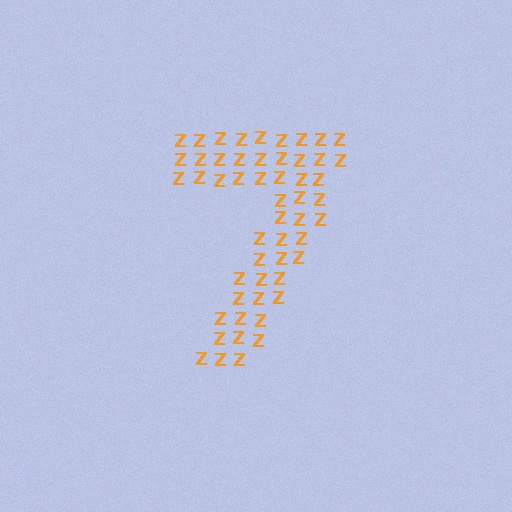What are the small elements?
The small elements are letter Z's.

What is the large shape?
The large shape is the digit 7.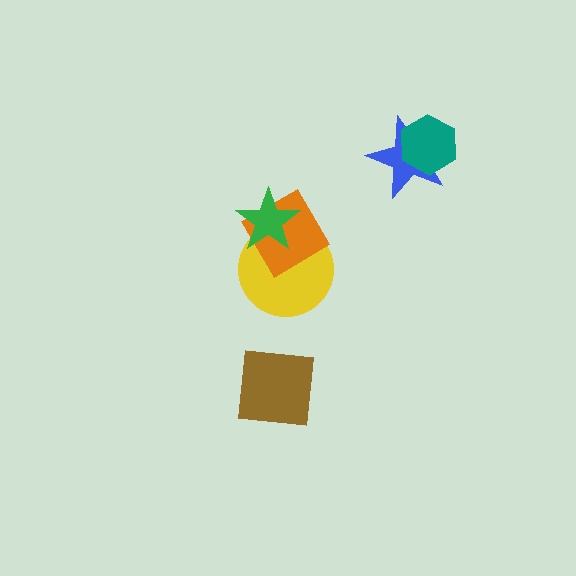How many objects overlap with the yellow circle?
2 objects overlap with the yellow circle.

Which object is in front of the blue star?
The teal hexagon is in front of the blue star.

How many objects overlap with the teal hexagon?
1 object overlaps with the teal hexagon.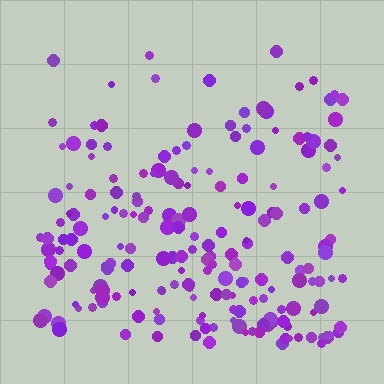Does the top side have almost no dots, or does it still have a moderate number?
Still a moderate number, just noticeably fewer than the bottom.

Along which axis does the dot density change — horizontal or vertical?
Vertical.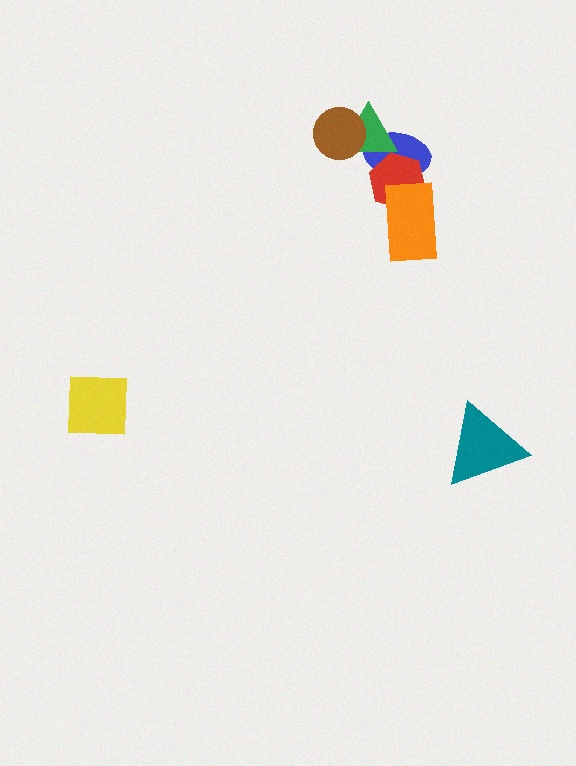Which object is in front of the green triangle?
The brown circle is in front of the green triangle.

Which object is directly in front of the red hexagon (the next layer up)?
The green triangle is directly in front of the red hexagon.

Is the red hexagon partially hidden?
Yes, it is partially covered by another shape.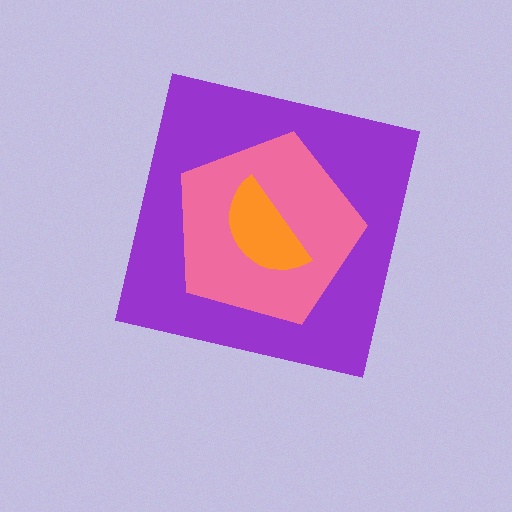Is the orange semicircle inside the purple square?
Yes.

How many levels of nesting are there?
3.